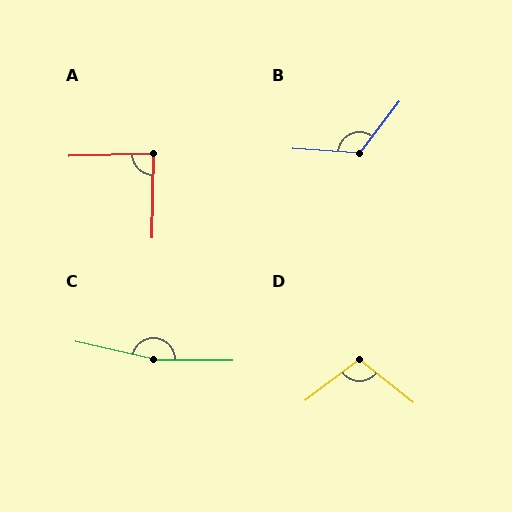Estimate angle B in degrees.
Approximately 125 degrees.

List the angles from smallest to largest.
A (88°), D (104°), B (125°), C (168°).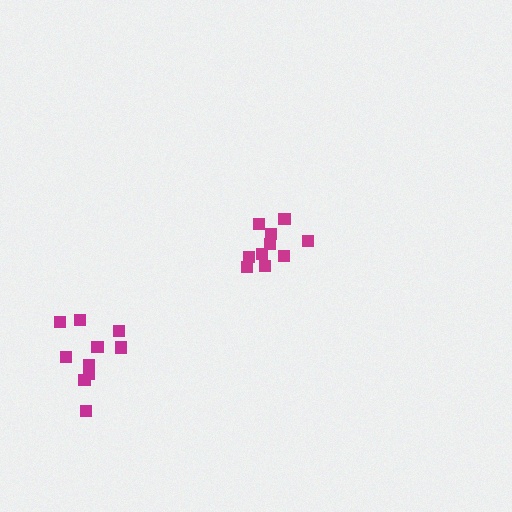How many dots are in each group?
Group 1: 10 dots, Group 2: 10 dots (20 total).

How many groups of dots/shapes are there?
There are 2 groups.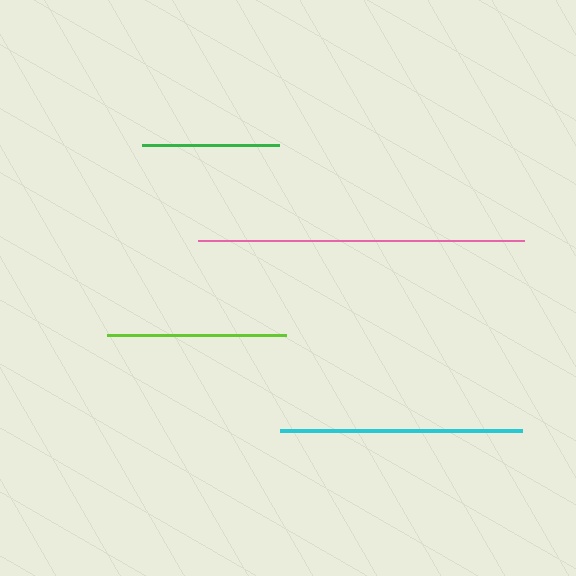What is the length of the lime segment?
The lime segment is approximately 179 pixels long.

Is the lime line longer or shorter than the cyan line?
The cyan line is longer than the lime line.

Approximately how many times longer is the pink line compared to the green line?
The pink line is approximately 2.4 times the length of the green line.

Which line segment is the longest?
The pink line is the longest at approximately 326 pixels.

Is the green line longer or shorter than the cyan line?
The cyan line is longer than the green line.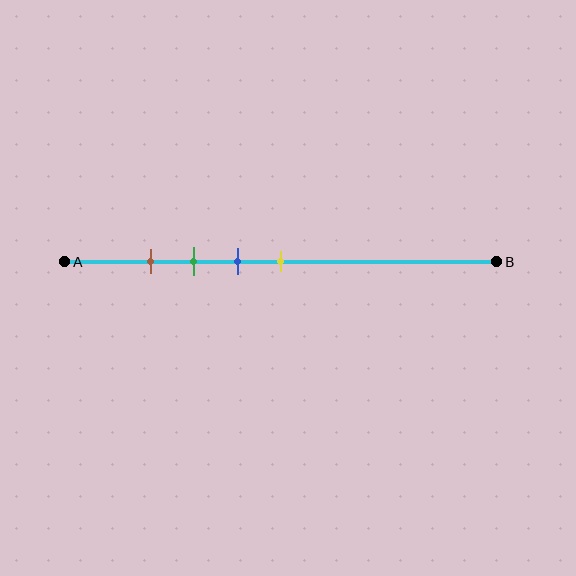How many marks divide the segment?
There are 4 marks dividing the segment.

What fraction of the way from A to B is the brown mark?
The brown mark is approximately 20% (0.2) of the way from A to B.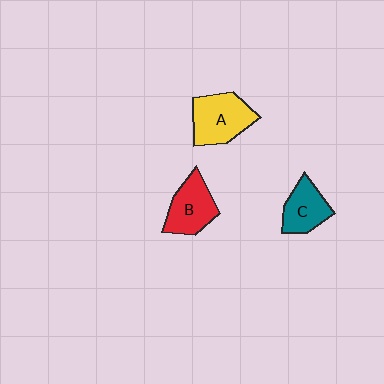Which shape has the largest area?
Shape A (yellow).